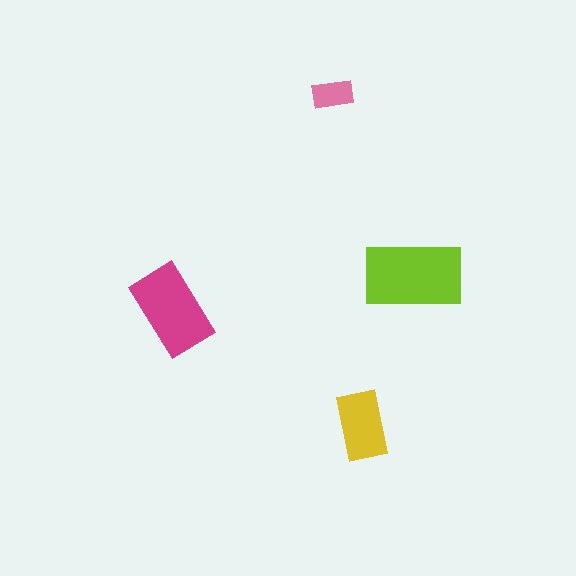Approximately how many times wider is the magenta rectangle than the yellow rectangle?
About 1.5 times wider.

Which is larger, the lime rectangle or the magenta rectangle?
The lime one.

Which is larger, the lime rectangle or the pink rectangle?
The lime one.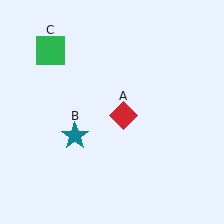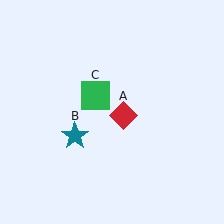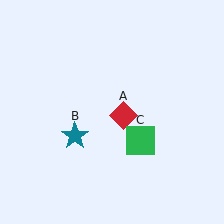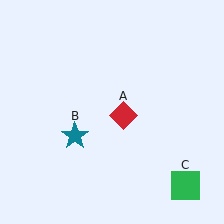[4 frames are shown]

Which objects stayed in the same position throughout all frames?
Red diamond (object A) and teal star (object B) remained stationary.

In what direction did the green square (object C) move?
The green square (object C) moved down and to the right.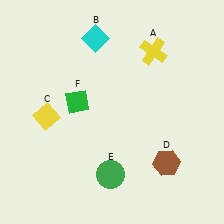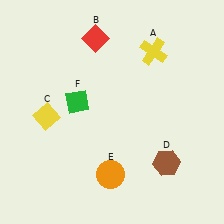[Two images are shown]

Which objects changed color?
B changed from cyan to red. E changed from green to orange.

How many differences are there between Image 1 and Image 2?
There are 2 differences between the two images.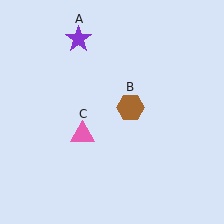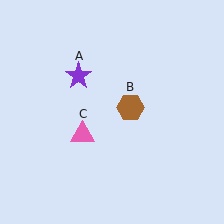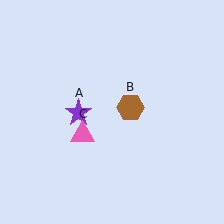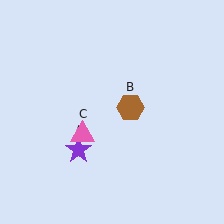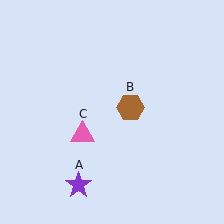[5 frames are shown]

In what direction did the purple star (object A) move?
The purple star (object A) moved down.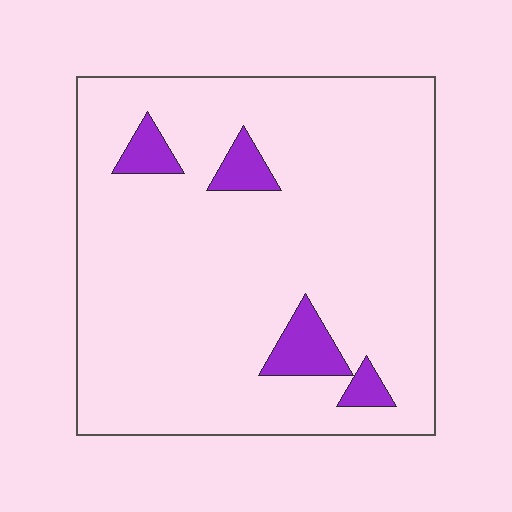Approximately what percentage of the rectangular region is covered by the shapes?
Approximately 10%.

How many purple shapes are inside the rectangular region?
4.